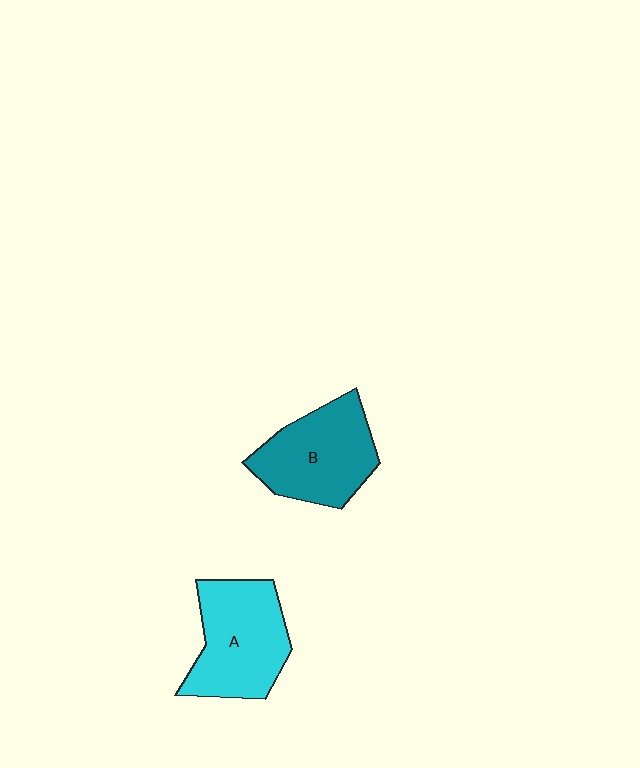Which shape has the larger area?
Shape A (cyan).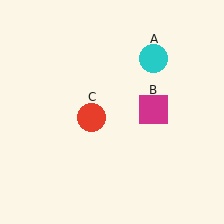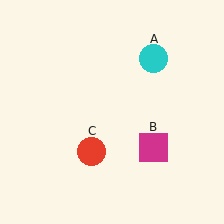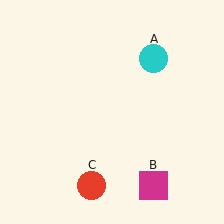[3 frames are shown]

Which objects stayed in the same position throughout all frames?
Cyan circle (object A) remained stationary.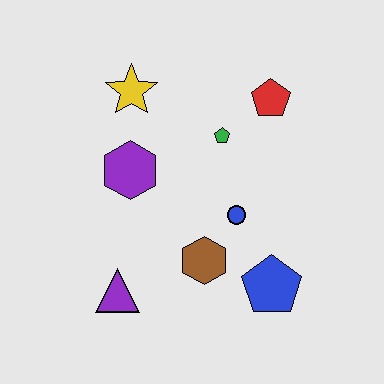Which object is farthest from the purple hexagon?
The blue pentagon is farthest from the purple hexagon.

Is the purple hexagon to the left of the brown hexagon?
Yes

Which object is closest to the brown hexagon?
The blue circle is closest to the brown hexagon.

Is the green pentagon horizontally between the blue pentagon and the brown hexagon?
Yes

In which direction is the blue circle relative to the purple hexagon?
The blue circle is to the right of the purple hexagon.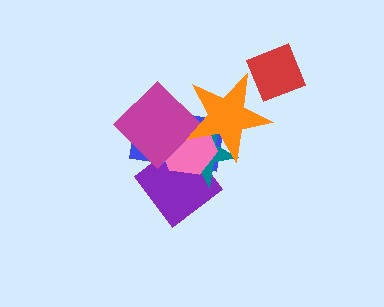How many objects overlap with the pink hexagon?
5 objects overlap with the pink hexagon.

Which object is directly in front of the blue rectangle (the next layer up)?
The teal star is directly in front of the blue rectangle.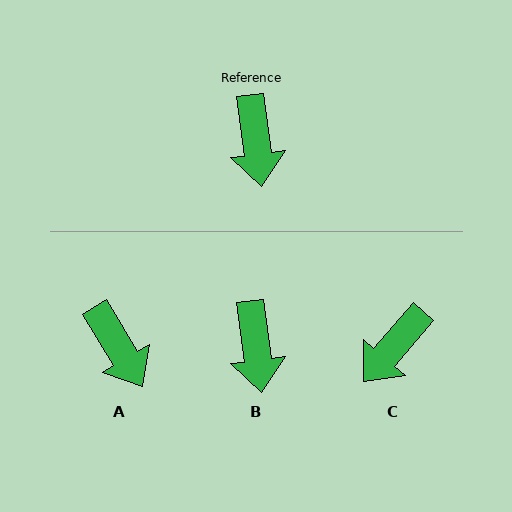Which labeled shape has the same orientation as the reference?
B.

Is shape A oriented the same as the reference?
No, it is off by about 24 degrees.